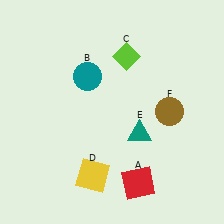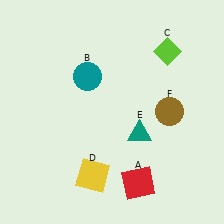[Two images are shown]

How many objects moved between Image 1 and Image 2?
1 object moved between the two images.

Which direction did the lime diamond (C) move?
The lime diamond (C) moved right.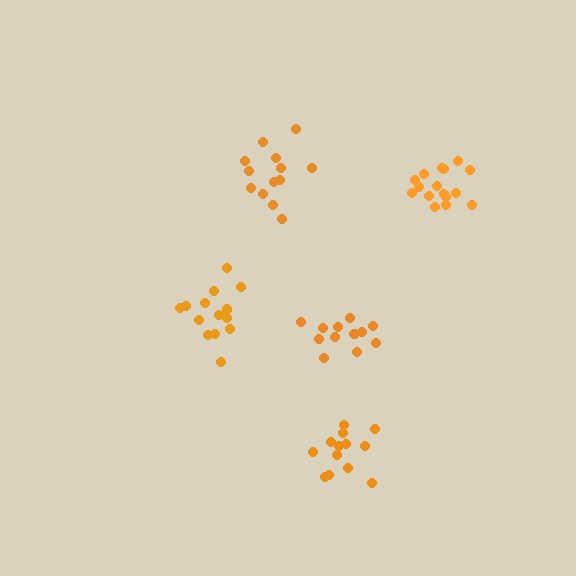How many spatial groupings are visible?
There are 5 spatial groupings.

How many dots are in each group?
Group 1: 13 dots, Group 2: 16 dots, Group 3: 13 dots, Group 4: 14 dots, Group 5: 13 dots (69 total).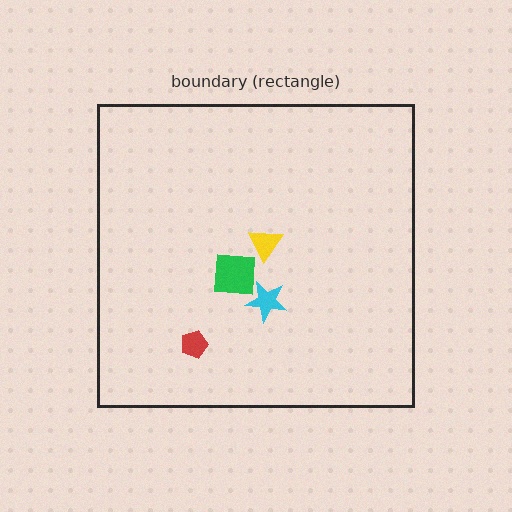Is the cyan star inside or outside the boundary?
Inside.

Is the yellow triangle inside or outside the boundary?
Inside.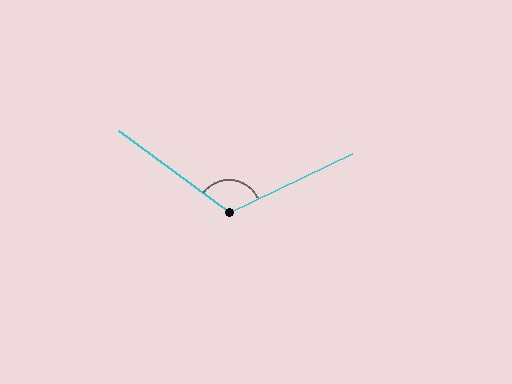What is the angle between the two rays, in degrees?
Approximately 118 degrees.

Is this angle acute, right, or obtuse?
It is obtuse.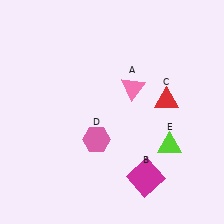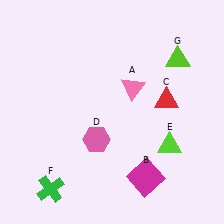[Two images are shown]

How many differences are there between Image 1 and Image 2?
There are 2 differences between the two images.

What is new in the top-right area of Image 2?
A lime triangle (G) was added in the top-right area of Image 2.